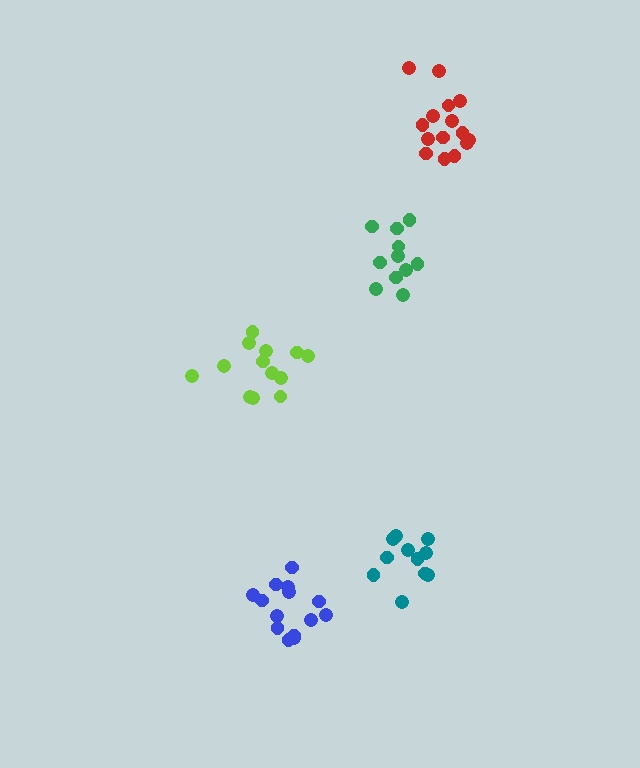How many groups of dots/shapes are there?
There are 5 groups.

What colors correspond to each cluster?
The clusters are colored: lime, blue, red, teal, green.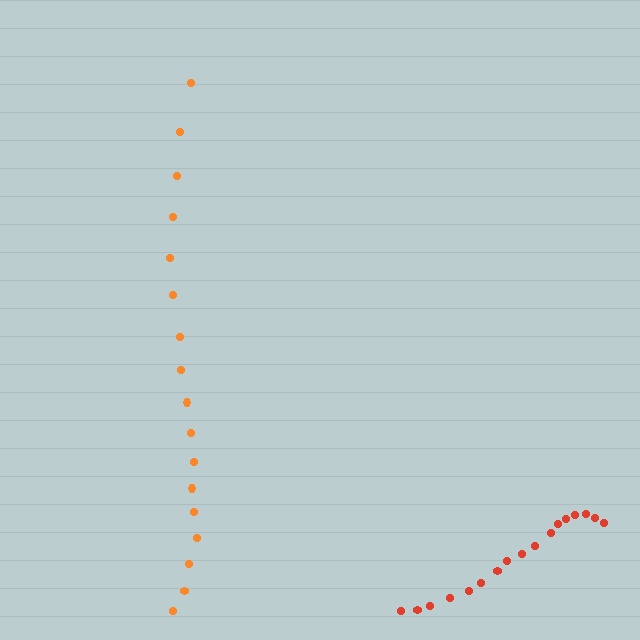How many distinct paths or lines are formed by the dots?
There are 2 distinct paths.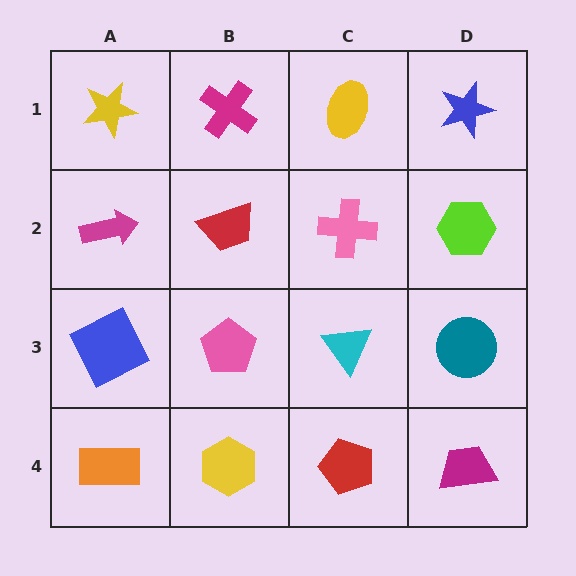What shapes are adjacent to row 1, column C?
A pink cross (row 2, column C), a magenta cross (row 1, column B), a blue star (row 1, column D).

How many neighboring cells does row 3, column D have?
3.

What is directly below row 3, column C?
A red pentagon.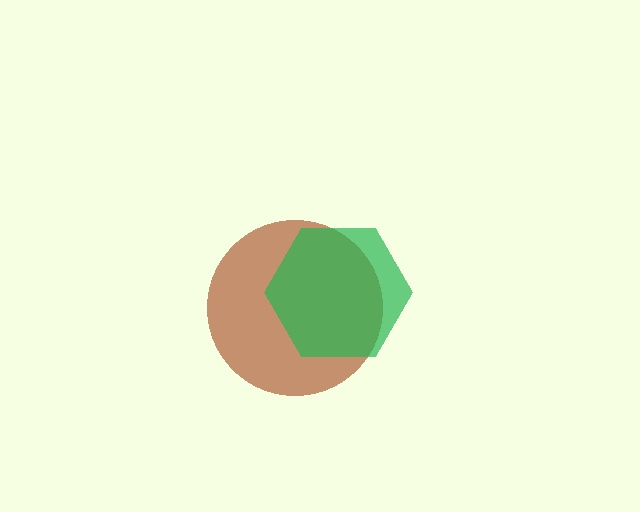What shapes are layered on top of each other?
The layered shapes are: a brown circle, a green hexagon.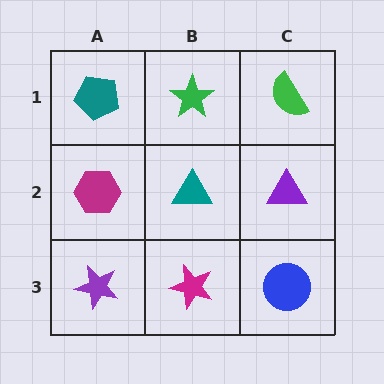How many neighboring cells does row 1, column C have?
2.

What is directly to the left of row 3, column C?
A magenta star.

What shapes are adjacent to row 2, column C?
A green semicircle (row 1, column C), a blue circle (row 3, column C), a teal triangle (row 2, column B).